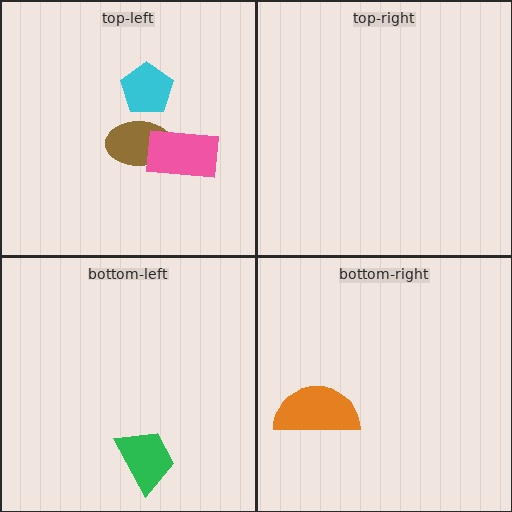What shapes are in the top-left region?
The brown ellipse, the pink rectangle, the cyan pentagon.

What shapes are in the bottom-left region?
The green trapezoid.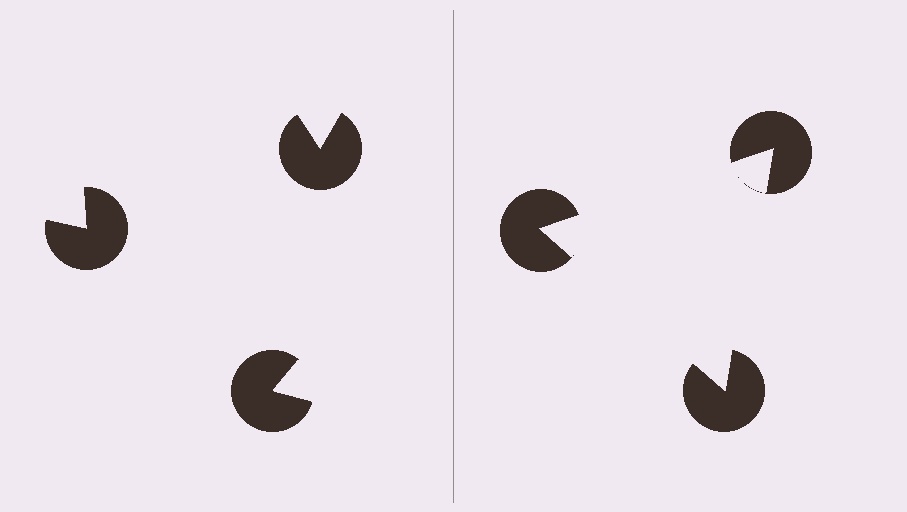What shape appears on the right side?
An illusory triangle.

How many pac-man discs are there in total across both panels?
6 — 3 on each side.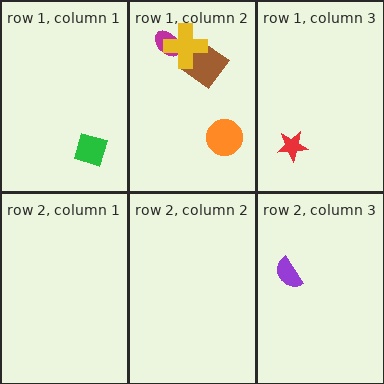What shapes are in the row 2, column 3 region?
The purple semicircle.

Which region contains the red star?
The row 1, column 3 region.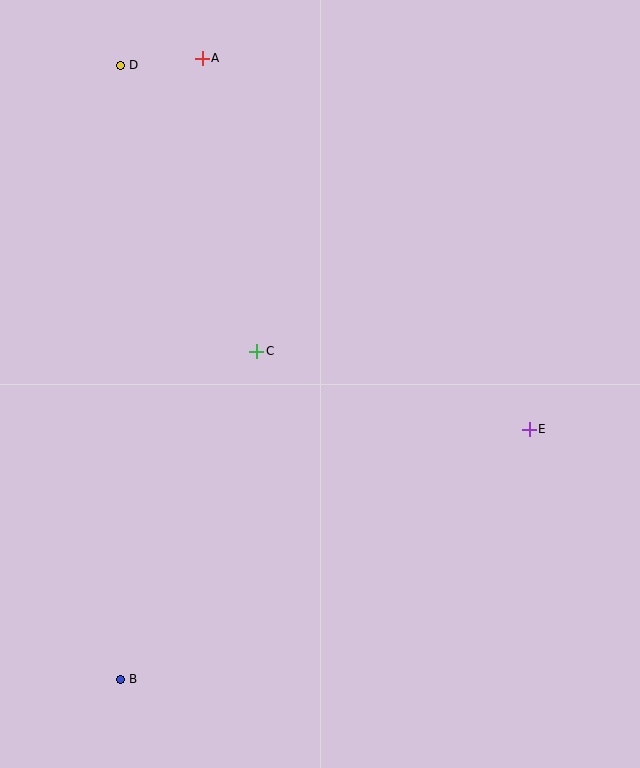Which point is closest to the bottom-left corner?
Point B is closest to the bottom-left corner.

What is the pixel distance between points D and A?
The distance between D and A is 82 pixels.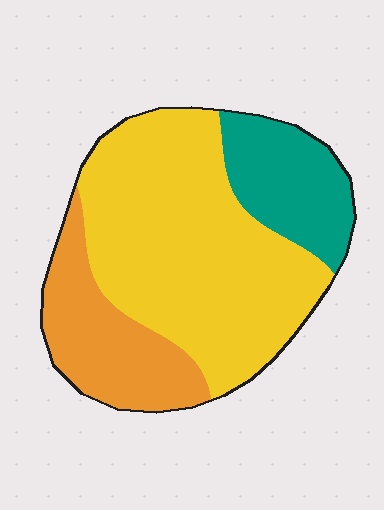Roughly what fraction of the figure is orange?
Orange covers roughly 25% of the figure.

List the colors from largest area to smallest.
From largest to smallest: yellow, orange, teal.